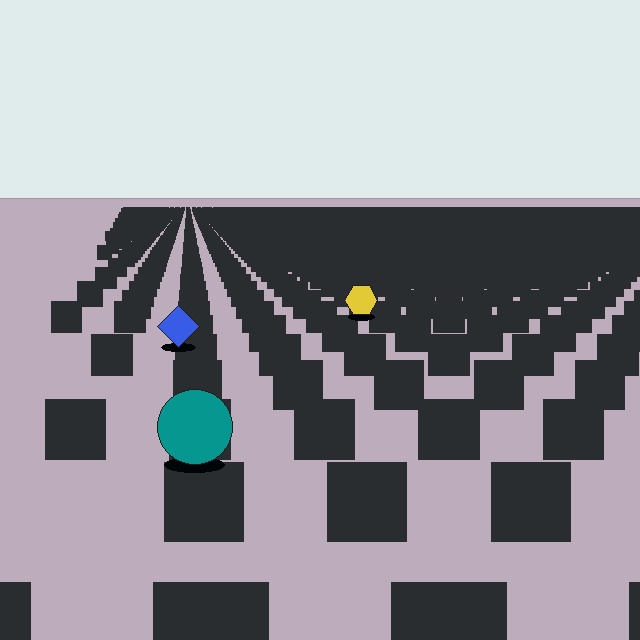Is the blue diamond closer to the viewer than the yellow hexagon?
Yes. The blue diamond is closer — you can tell from the texture gradient: the ground texture is coarser near it.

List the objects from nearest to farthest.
From nearest to farthest: the teal circle, the blue diamond, the yellow hexagon.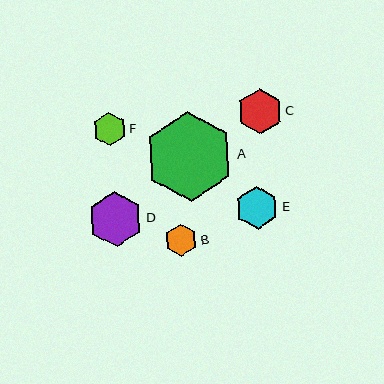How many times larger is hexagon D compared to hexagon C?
Hexagon D is approximately 1.2 times the size of hexagon C.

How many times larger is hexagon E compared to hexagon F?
Hexagon E is approximately 1.3 times the size of hexagon F.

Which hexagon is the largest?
Hexagon A is the largest with a size of approximately 90 pixels.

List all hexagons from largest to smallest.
From largest to smallest: A, D, C, E, F, B.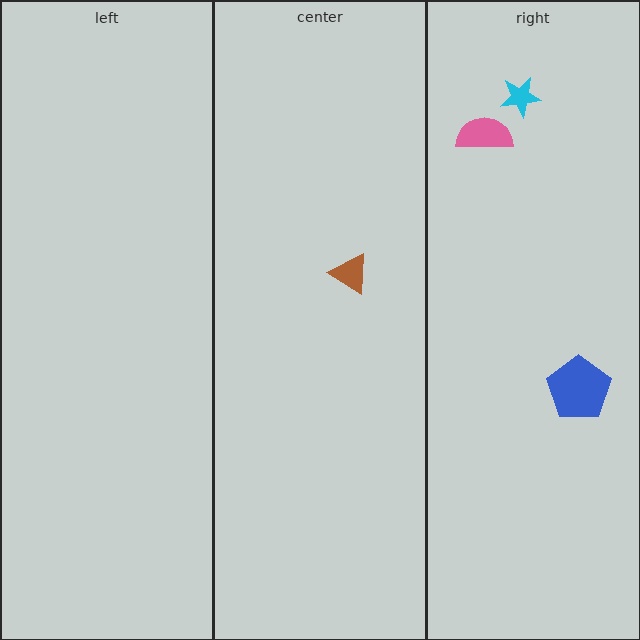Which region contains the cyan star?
The right region.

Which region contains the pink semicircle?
The right region.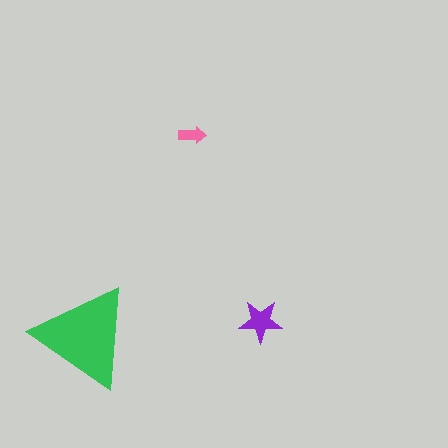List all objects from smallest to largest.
The pink arrow, the purple star, the green triangle.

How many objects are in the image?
There are 3 objects in the image.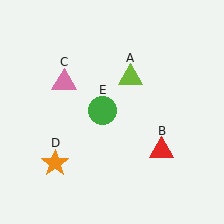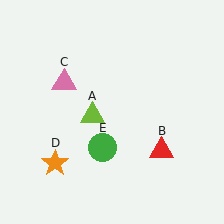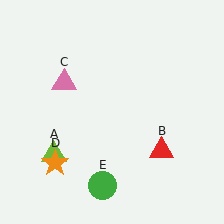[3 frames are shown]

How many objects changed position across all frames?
2 objects changed position: lime triangle (object A), green circle (object E).